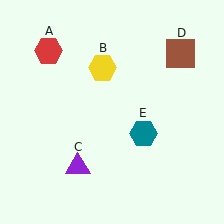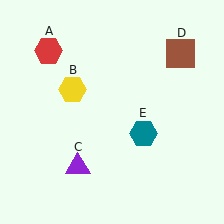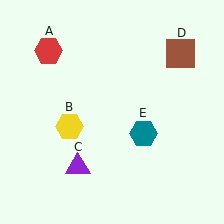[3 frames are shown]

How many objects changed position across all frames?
1 object changed position: yellow hexagon (object B).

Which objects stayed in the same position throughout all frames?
Red hexagon (object A) and purple triangle (object C) and brown square (object D) and teal hexagon (object E) remained stationary.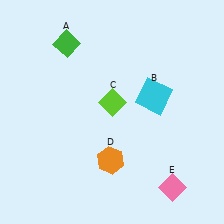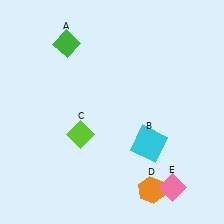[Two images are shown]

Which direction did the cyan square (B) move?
The cyan square (B) moved down.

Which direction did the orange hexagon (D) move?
The orange hexagon (D) moved right.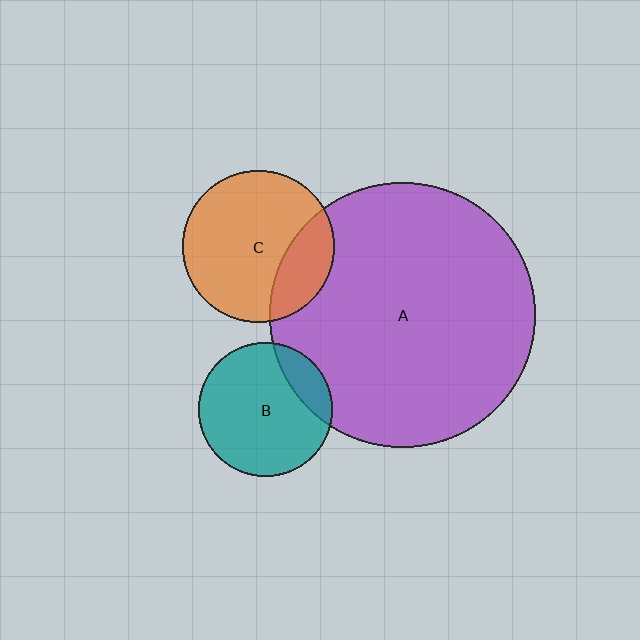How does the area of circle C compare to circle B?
Approximately 1.3 times.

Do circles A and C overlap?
Yes.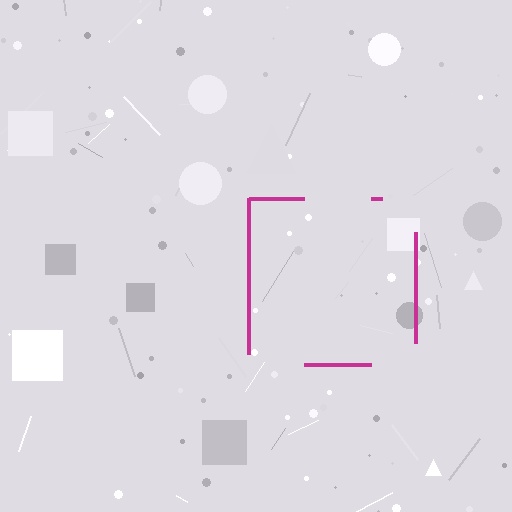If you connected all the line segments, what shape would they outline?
They would outline a square.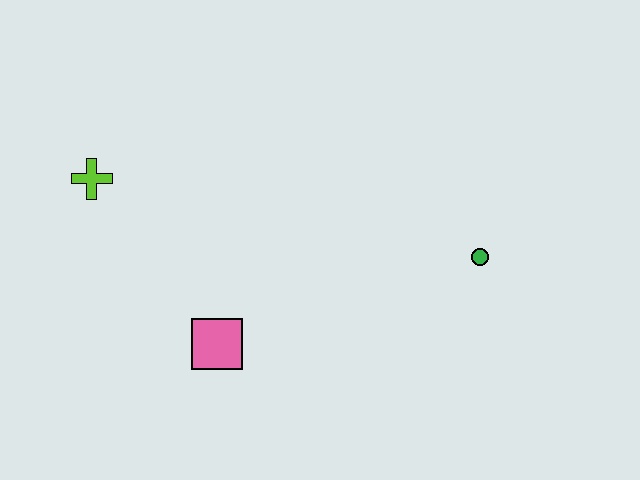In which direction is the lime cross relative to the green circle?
The lime cross is to the left of the green circle.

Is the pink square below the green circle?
Yes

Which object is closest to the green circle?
The pink square is closest to the green circle.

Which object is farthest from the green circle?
The lime cross is farthest from the green circle.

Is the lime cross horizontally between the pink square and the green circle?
No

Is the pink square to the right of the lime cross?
Yes